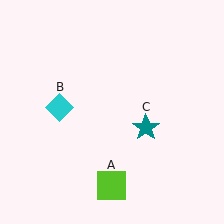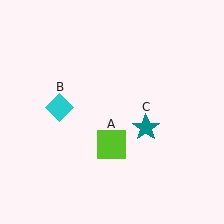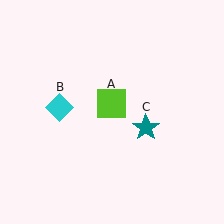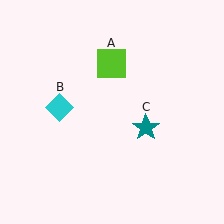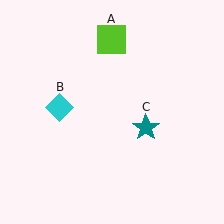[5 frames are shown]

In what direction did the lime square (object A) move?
The lime square (object A) moved up.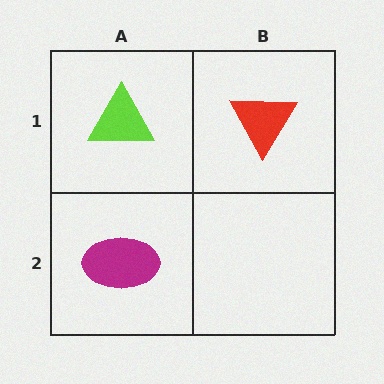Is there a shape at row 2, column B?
No, that cell is empty.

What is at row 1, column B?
A red triangle.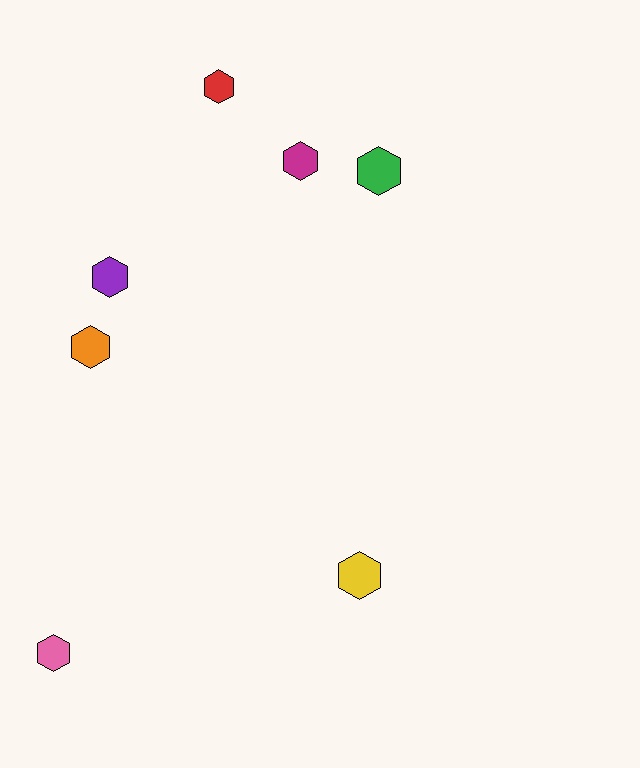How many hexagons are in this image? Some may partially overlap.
There are 7 hexagons.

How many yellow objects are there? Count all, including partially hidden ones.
There is 1 yellow object.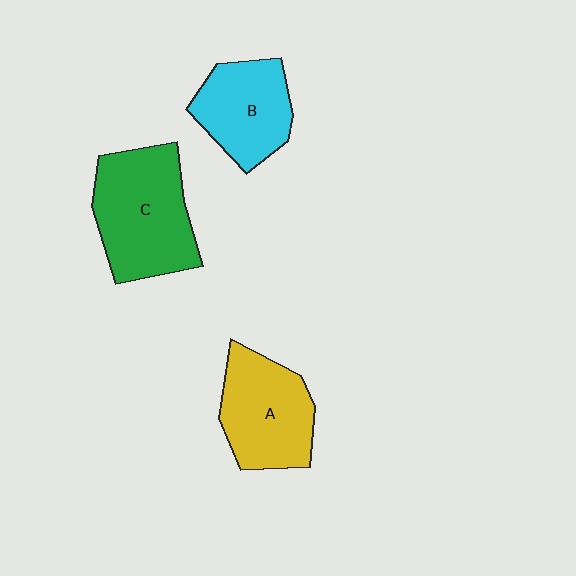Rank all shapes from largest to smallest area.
From largest to smallest: C (green), A (yellow), B (cyan).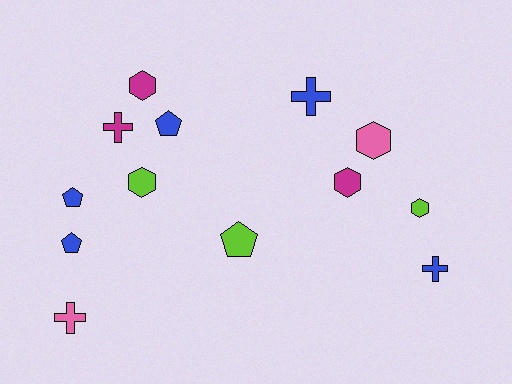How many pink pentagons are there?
There are no pink pentagons.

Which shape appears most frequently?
Hexagon, with 5 objects.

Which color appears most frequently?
Blue, with 5 objects.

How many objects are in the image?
There are 13 objects.